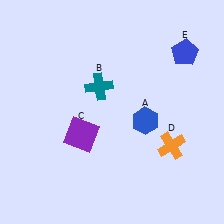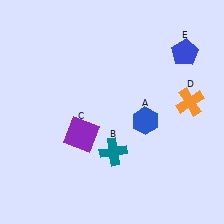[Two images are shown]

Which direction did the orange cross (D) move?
The orange cross (D) moved up.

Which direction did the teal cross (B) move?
The teal cross (B) moved down.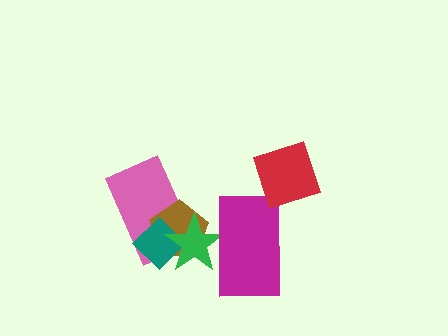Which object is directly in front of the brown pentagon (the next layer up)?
The teal diamond is directly in front of the brown pentagon.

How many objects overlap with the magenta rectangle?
2 objects overlap with the magenta rectangle.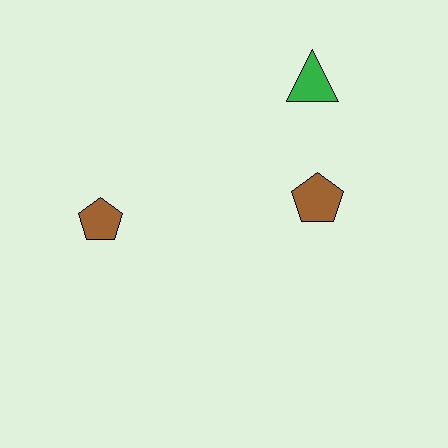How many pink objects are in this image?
There are no pink objects.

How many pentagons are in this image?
There are 2 pentagons.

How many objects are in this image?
There are 3 objects.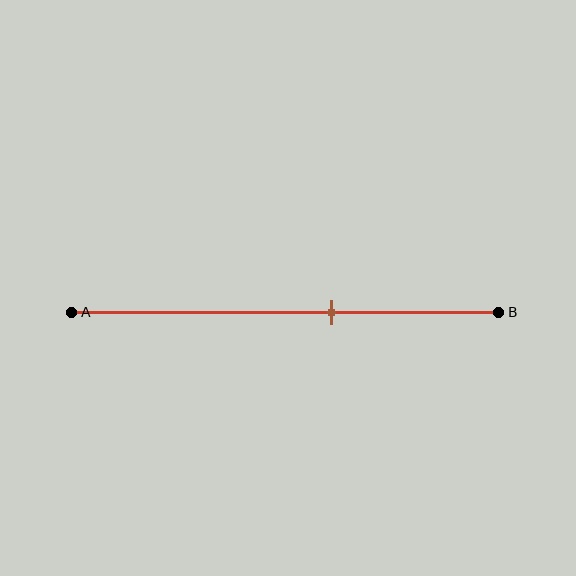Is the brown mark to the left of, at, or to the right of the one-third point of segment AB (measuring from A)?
The brown mark is to the right of the one-third point of segment AB.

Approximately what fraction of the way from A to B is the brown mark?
The brown mark is approximately 60% of the way from A to B.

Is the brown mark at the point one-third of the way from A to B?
No, the mark is at about 60% from A, not at the 33% one-third point.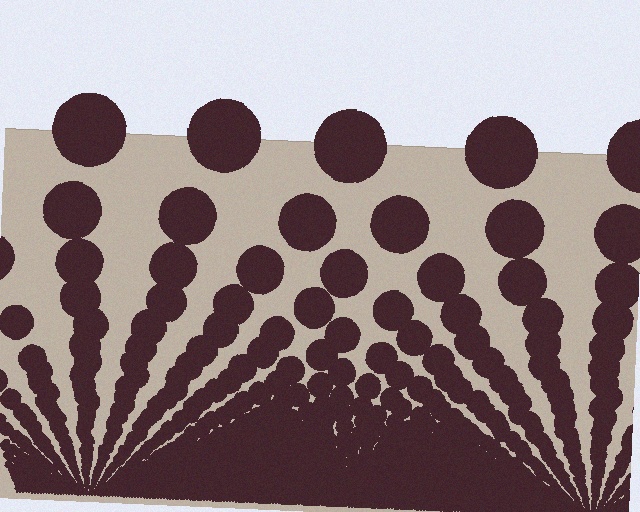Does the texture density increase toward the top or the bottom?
Density increases toward the bottom.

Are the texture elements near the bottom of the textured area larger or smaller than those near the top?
Smaller. The gradient is inverted — elements near the bottom are smaller and denser.